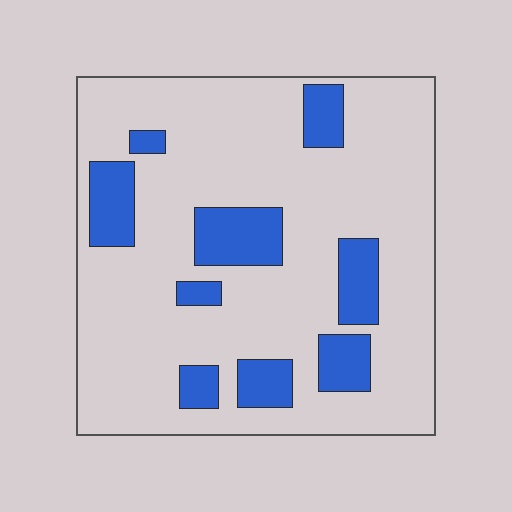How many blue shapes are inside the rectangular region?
9.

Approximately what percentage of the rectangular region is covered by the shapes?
Approximately 20%.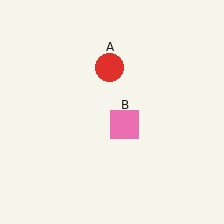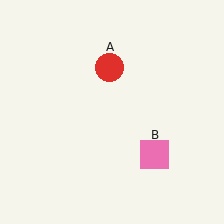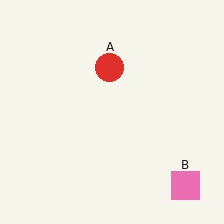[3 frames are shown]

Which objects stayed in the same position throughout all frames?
Red circle (object A) remained stationary.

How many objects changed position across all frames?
1 object changed position: pink square (object B).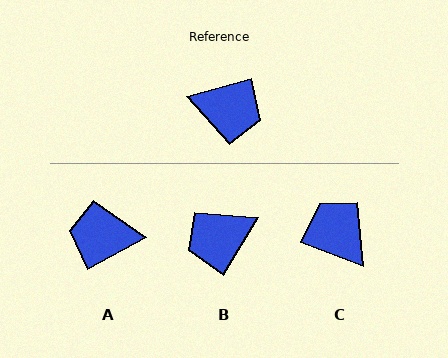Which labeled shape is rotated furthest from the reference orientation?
A, about 167 degrees away.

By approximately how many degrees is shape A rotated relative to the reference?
Approximately 167 degrees clockwise.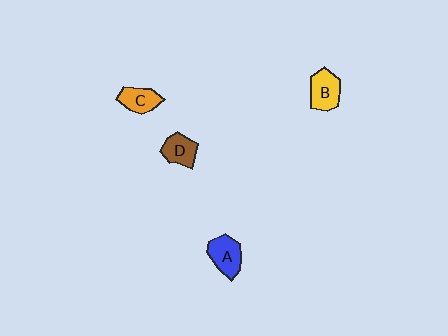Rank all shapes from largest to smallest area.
From largest to smallest: A (blue), B (yellow), D (brown), C (orange).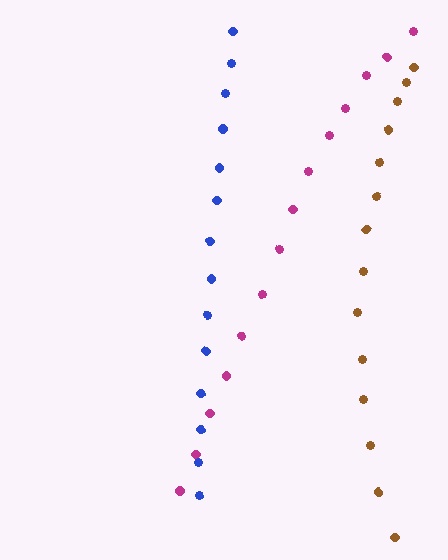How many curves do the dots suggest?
There are 3 distinct paths.